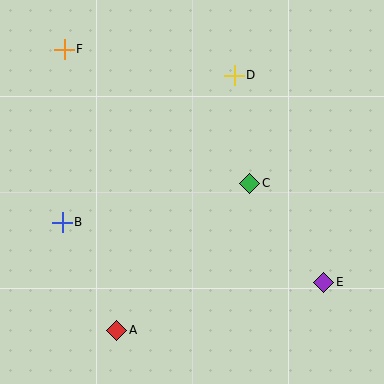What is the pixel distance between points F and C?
The distance between F and C is 229 pixels.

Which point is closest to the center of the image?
Point C at (250, 183) is closest to the center.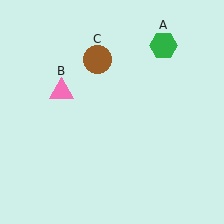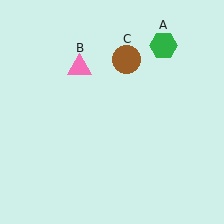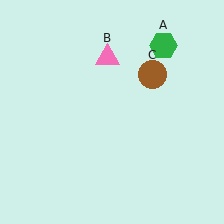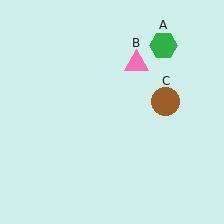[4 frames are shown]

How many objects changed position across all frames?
2 objects changed position: pink triangle (object B), brown circle (object C).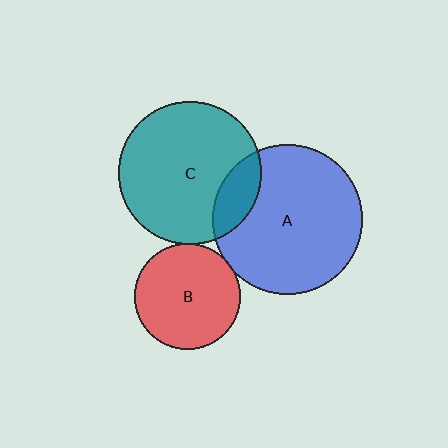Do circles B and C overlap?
Yes.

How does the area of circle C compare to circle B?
Approximately 1.8 times.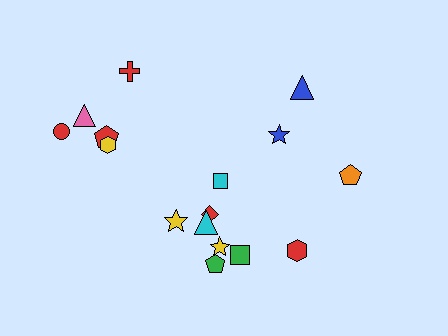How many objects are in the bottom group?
There are 8 objects.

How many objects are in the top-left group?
There are 5 objects.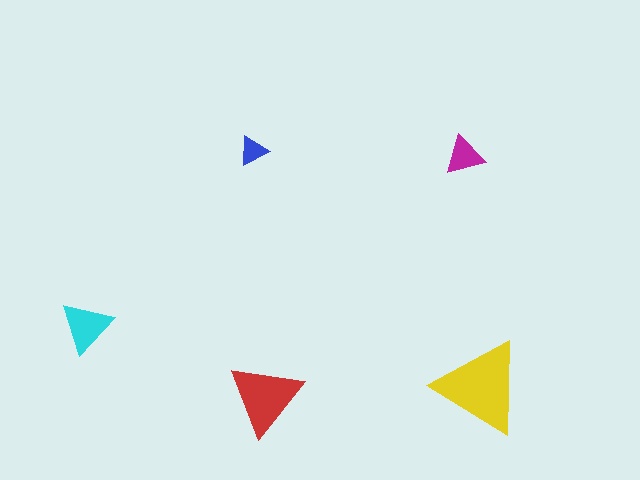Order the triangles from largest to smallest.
the yellow one, the red one, the cyan one, the magenta one, the blue one.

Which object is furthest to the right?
The yellow triangle is rightmost.